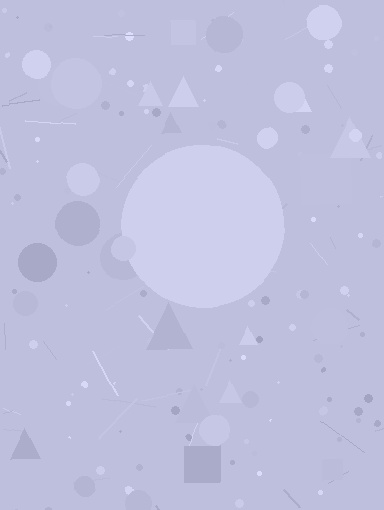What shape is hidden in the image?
A circle is hidden in the image.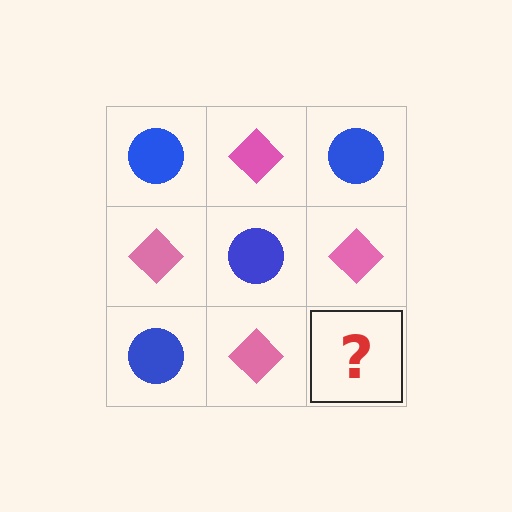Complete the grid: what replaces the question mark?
The question mark should be replaced with a blue circle.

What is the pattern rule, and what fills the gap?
The rule is that it alternates blue circle and pink diamond in a checkerboard pattern. The gap should be filled with a blue circle.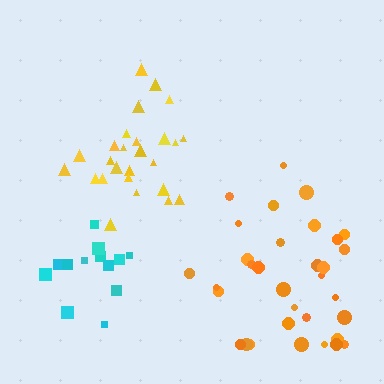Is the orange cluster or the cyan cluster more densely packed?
Cyan.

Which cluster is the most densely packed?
Cyan.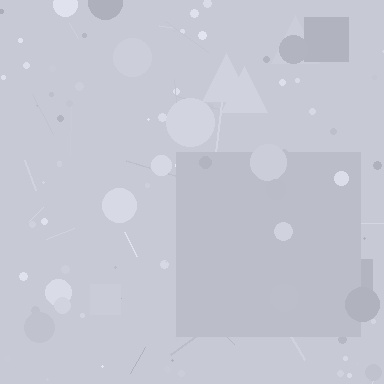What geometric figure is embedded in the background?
A square is embedded in the background.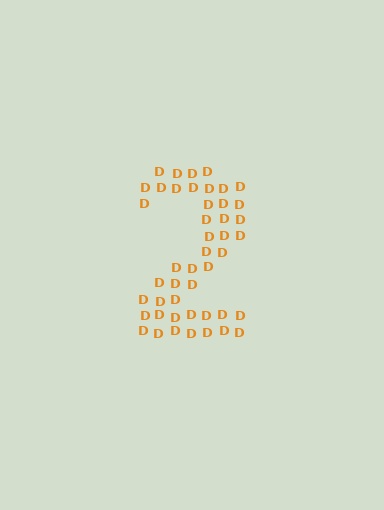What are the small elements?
The small elements are letter D's.